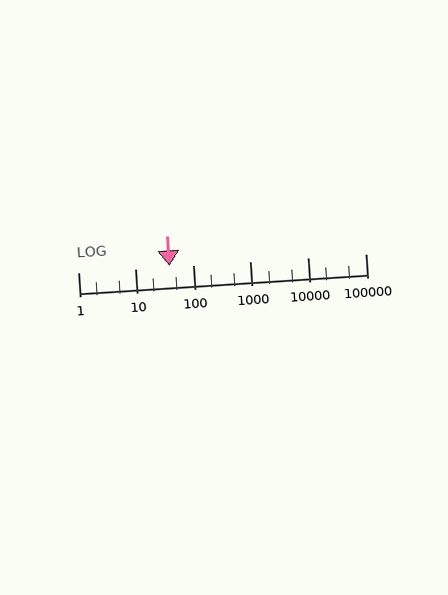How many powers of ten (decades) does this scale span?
The scale spans 5 decades, from 1 to 100000.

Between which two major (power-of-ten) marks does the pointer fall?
The pointer is between 10 and 100.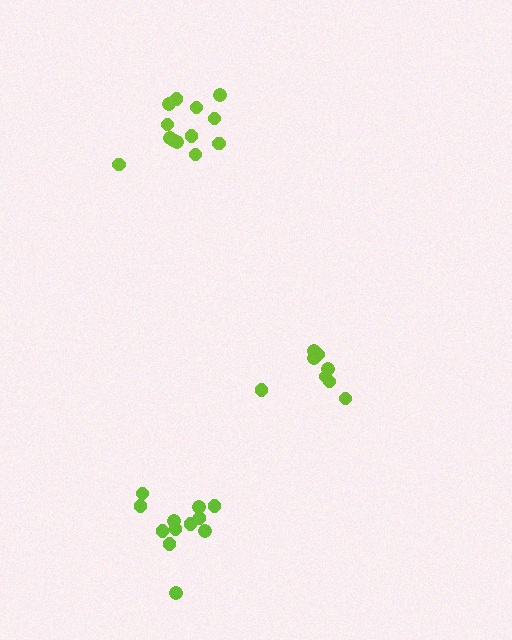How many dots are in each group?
Group 1: 12 dots, Group 2: 13 dots, Group 3: 8 dots (33 total).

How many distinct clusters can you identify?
There are 3 distinct clusters.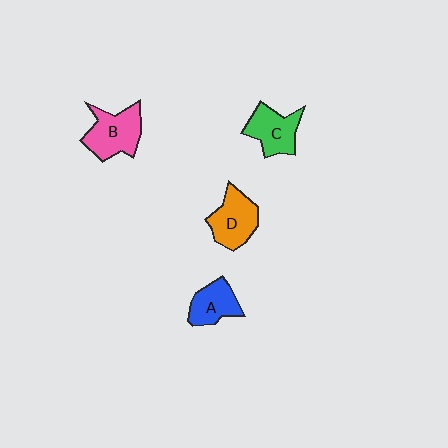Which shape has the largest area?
Shape B (pink).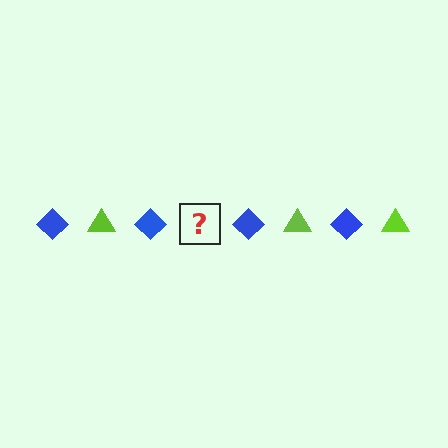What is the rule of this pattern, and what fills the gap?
The rule is that the pattern alternates between blue diamond and lime triangle. The gap should be filled with a lime triangle.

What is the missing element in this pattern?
The missing element is a lime triangle.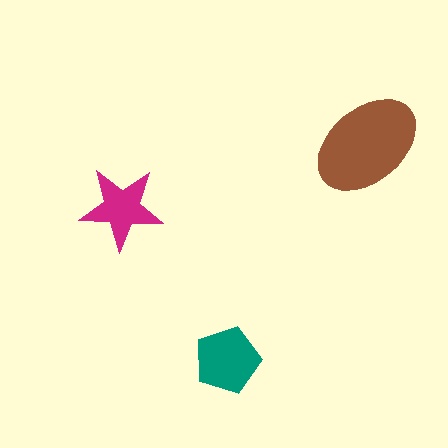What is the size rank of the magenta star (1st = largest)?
3rd.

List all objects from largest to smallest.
The brown ellipse, the teal pentagon, the magenta star.